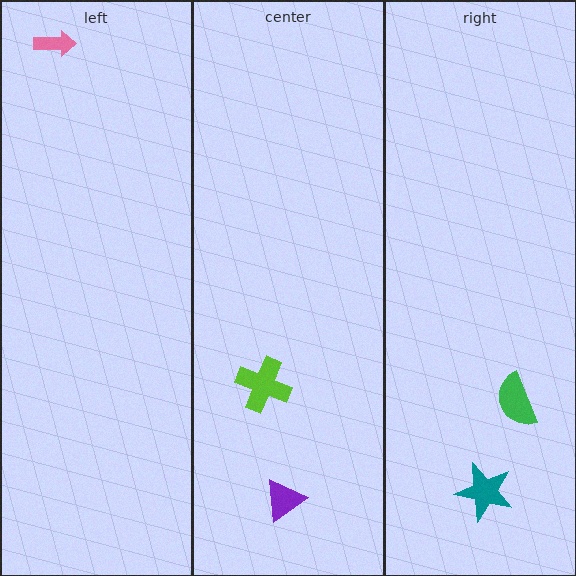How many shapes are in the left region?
1.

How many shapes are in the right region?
2.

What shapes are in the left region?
The pink arrow.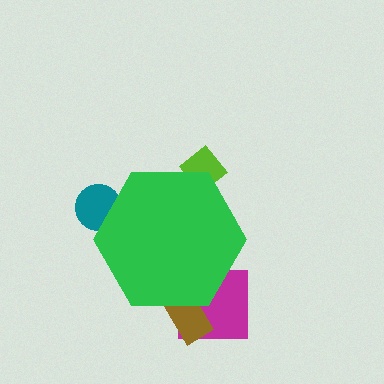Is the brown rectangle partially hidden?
Yes, the brown rectangle is partially hidden behind the green hexagon.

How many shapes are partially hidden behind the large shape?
4 shapes are partially hidden.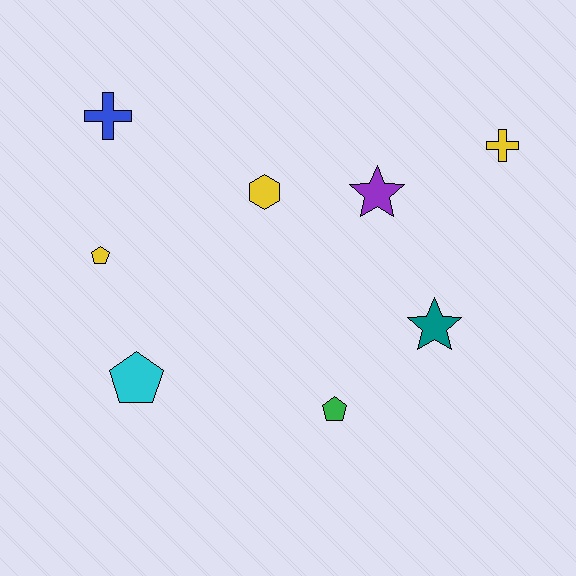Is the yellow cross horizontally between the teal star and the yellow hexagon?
No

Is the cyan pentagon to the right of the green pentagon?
No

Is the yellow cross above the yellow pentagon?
Yes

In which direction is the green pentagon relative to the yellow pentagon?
The green pentagon is to the right of the yellow pentagon.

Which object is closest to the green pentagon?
The teal star is closest to the green pentagon.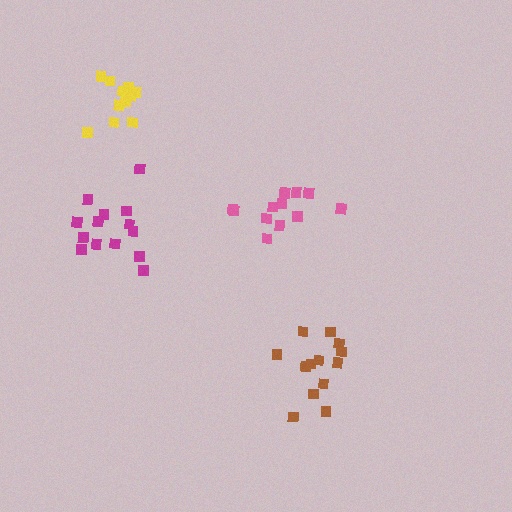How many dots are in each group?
Group 1: 14 dots, Group 2: 13 dots, Group 3: 12 dots, Group 4: 12 dots (51 total).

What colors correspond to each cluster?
The clusters are colored: magenta, brown, pink, yellow.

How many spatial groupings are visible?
There are 4 spatial groupings.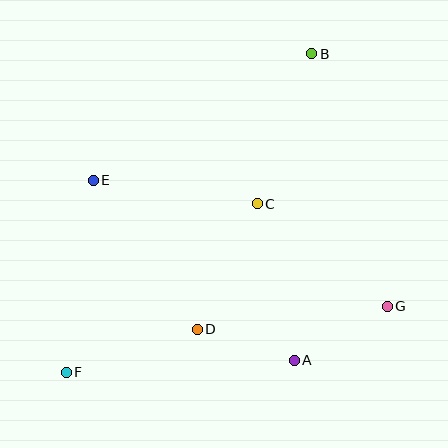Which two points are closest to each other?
Points A and D are closest to each other.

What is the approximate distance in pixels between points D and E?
The distance between D and E is approximately 182 pixels.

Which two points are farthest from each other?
Points B and F are farthest from each other.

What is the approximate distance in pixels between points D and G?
The distance between D and G is approximately 191 pixels.